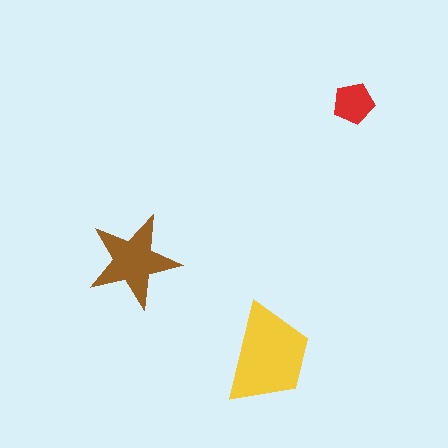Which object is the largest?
The yellow trapezoid.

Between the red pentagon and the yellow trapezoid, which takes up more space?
The yellow trapezoid.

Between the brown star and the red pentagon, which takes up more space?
The brown star.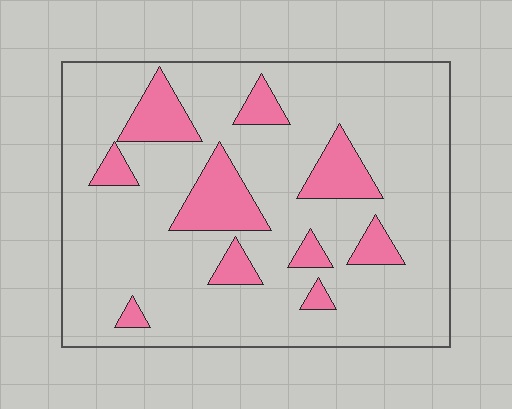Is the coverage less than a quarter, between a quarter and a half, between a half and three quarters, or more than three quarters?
Less than a quarter.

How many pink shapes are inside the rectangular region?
10.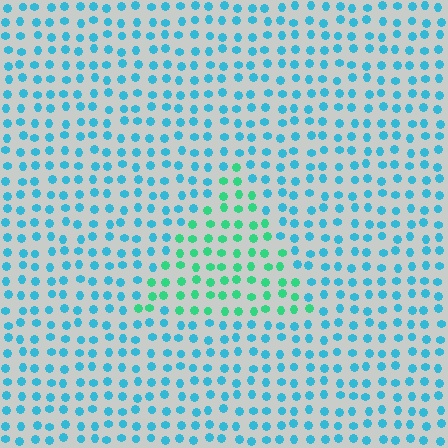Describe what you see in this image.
The image is filled with small cyan elements in a uniform arrangement. A triangle-shaped region is visible where the elements are tinted to a slightly different hue, forming a subtle color boundary.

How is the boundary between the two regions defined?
The boundary is defined purely by a slight shift in hue (about 42 degrees). Spacing, size, and orientation are identical on both sides.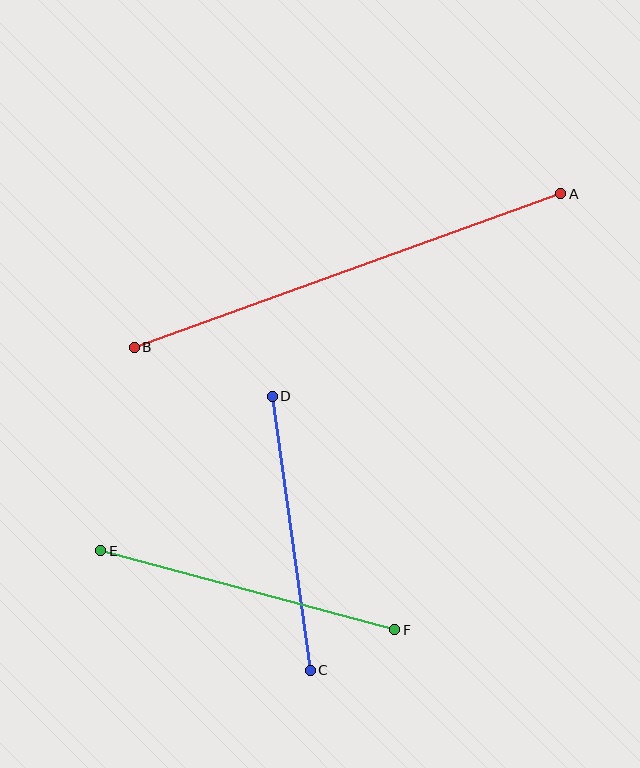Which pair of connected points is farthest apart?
Points A and B are farthest apart.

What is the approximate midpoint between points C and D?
The midpoint is at approximately (291, 533) pixels.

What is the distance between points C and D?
The distance is approximately 277 pixels.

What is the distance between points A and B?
The distance is approximately 453 pixels.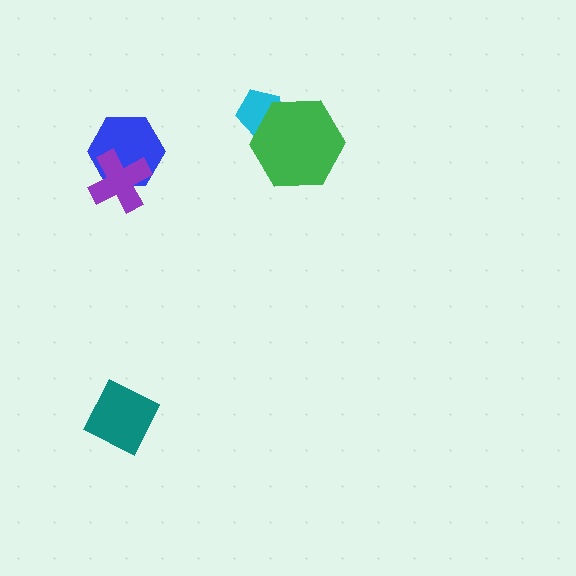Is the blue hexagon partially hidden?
Yes, it is partially covered by another shape.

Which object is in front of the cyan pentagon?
The green hexagon is in front of the cyan pentagon.